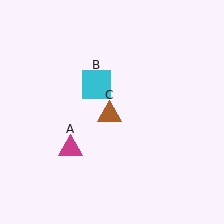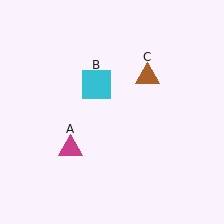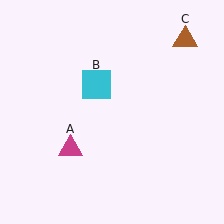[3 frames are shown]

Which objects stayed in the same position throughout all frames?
Magenta triangle (object A) and cyan square (object B) remained stationary.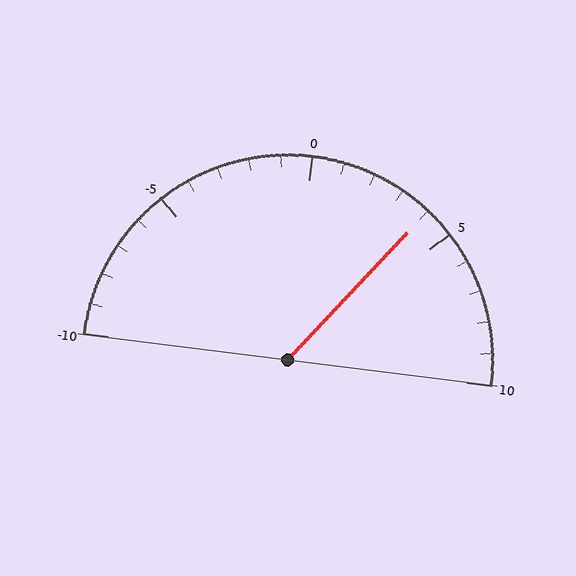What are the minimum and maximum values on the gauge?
The gauge ranges from -10 to 10.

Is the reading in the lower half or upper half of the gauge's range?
The reading is in the upper half of the range (-10 to 10).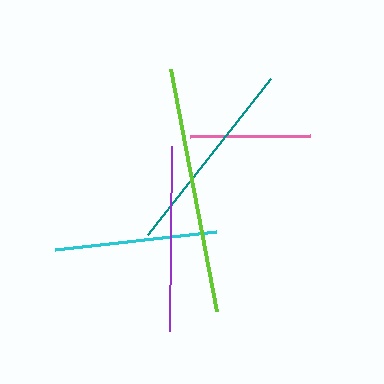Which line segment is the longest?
The lime line is the longest at approximately 247 pixels.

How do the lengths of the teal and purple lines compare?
The teal and purple lines are approximately the same length.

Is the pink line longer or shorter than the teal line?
The teal line is longer than the pink line.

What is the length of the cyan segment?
The cyan segment is approximately 162 pixels long.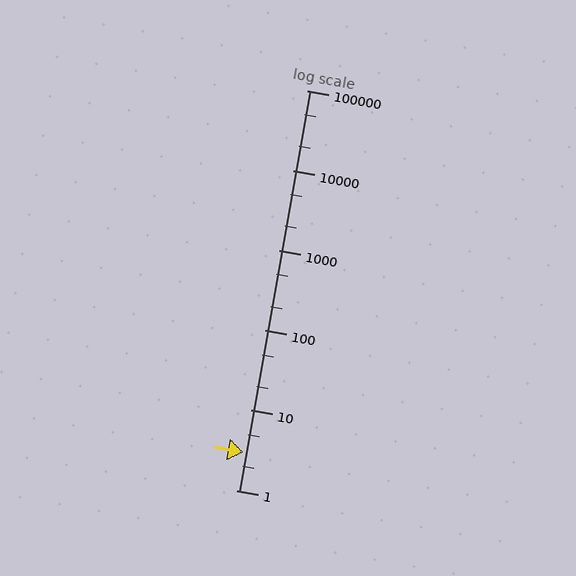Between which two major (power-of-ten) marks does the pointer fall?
The pointer is between 1 and 10.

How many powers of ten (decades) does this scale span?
The scale spans 5 decades, from 1 to 100000.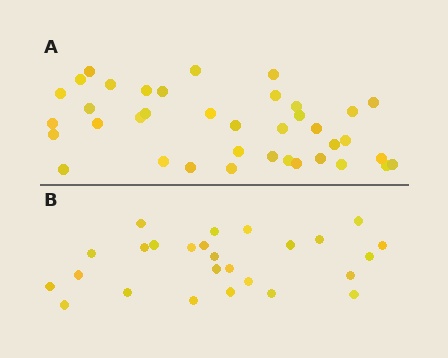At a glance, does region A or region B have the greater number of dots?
Region A (the top region) has more dots.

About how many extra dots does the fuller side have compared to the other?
Region A has roughly 12 or so more dots than region B.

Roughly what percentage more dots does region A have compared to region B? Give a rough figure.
About 45% more.